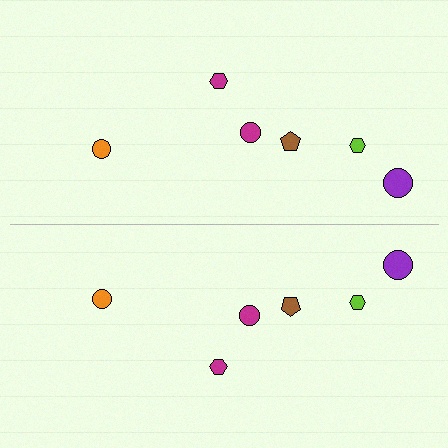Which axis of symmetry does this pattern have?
The pattern has a horizontal axis of symmetry running through the center of the image.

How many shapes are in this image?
There are 12 shapes in this image.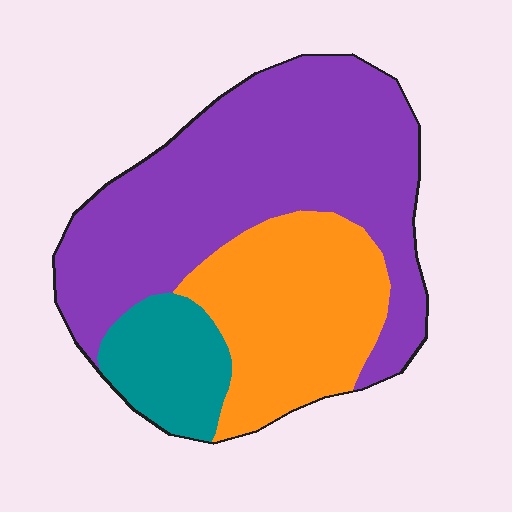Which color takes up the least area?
Teal, at roughly 15%.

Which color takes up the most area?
Purple, at roughly 55%.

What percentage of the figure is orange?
Orange covers 30% of the figure.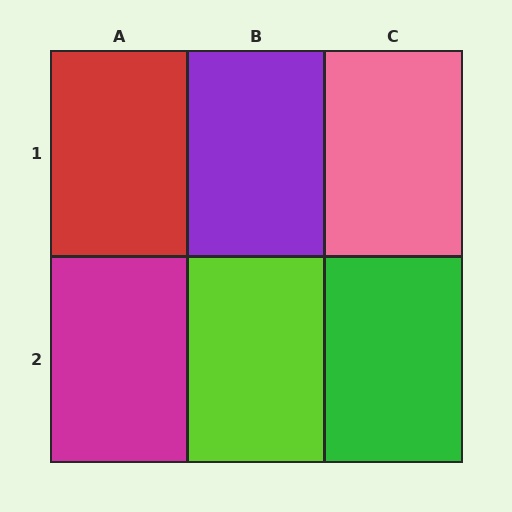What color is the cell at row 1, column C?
Pink.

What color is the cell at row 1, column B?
Purple.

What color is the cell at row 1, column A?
Red.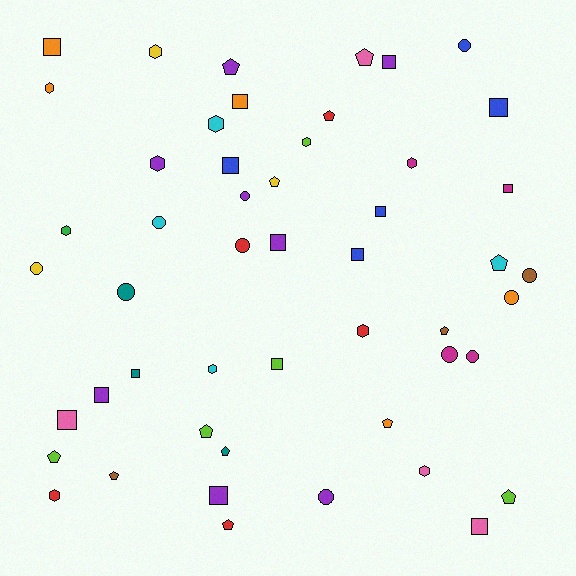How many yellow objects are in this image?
There are 3 yellow objects.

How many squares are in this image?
There are 15 squares.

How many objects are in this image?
There are 50 objects.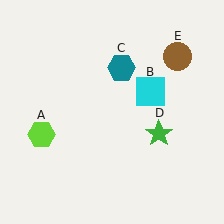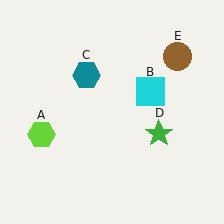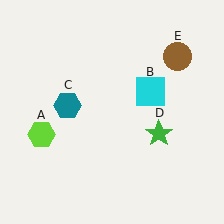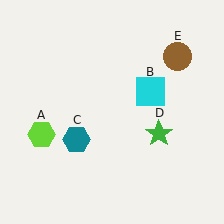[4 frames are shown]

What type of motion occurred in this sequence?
The teal hexagon (object C) rotated counterclockwise around the center of the scene.